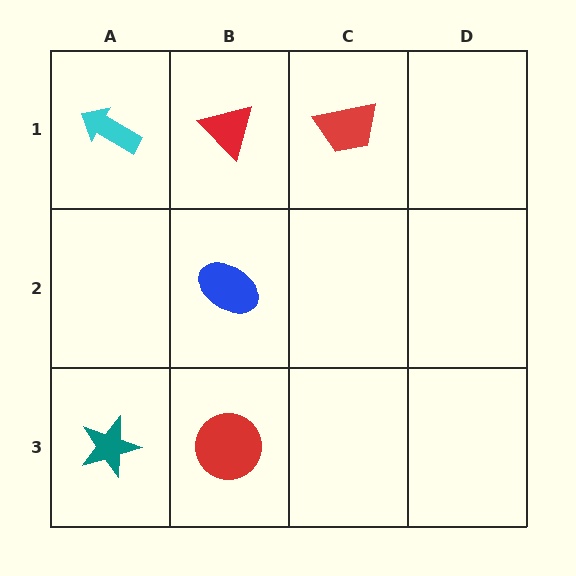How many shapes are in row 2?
1 shape.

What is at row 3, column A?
A teal star.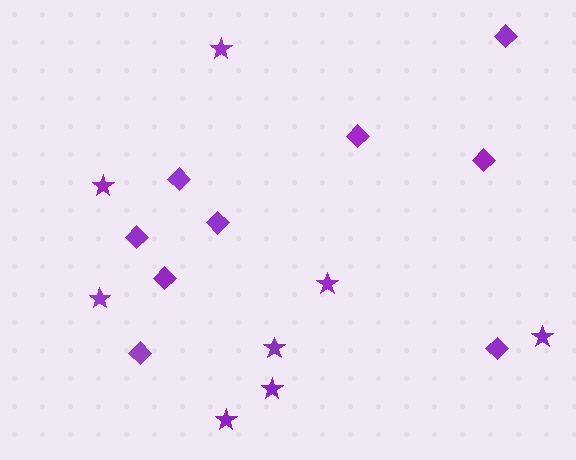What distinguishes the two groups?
There are 2 groups: one group of diamonds (9) and one group of stars (8).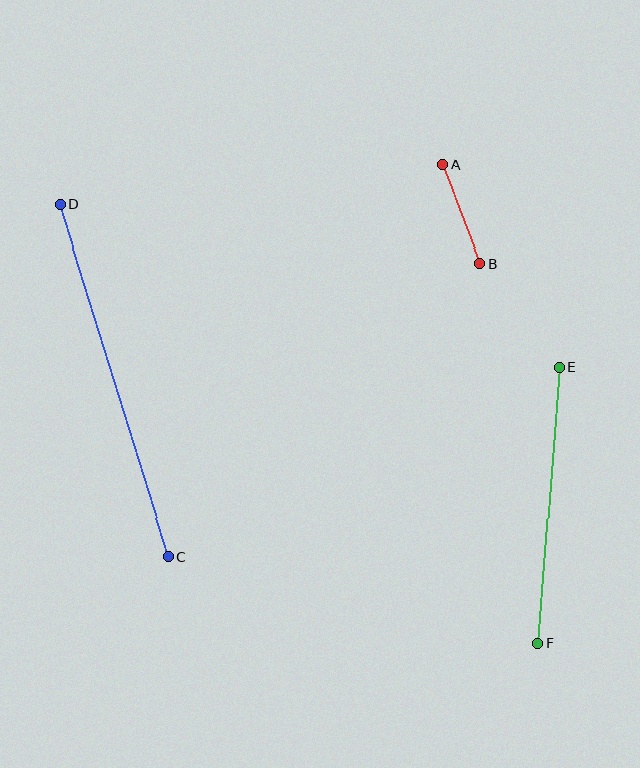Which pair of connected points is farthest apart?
Points C and D are farthest apart.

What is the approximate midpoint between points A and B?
The midpoint is at approximately (461, 214) pixels.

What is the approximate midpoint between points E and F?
The midpoint is at approximately (549, 505) pixels.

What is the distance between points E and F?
The distance is approximately 277 pixels.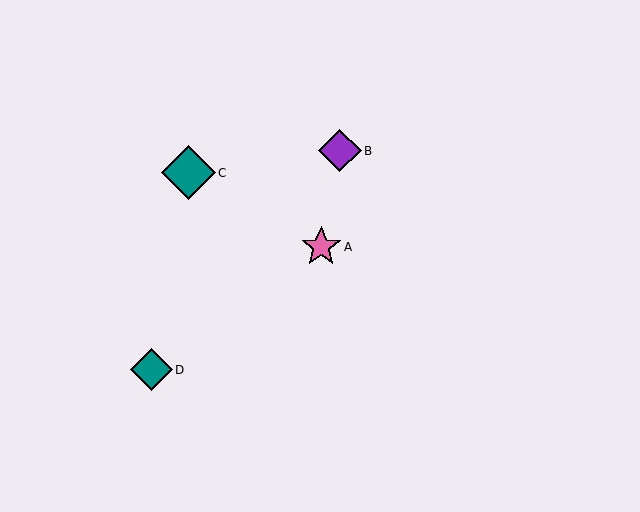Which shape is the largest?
The teal diamond (labeled C) is the largest.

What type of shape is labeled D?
Shape D is a teal diamond.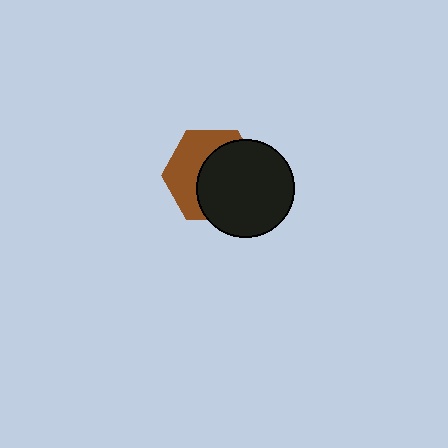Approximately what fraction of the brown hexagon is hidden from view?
Roughly 56% of the brown hexagon is hidden behind the black circle.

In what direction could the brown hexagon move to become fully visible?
The brown hexagon could move toward the upper-left. That would shift it out from behind the black circle entirely.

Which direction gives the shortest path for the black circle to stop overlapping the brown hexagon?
Moving toward the lower-right gives the shortest separation.